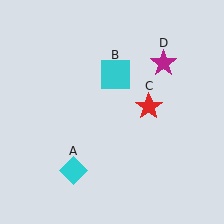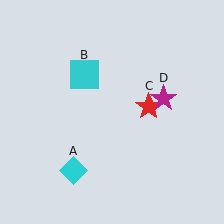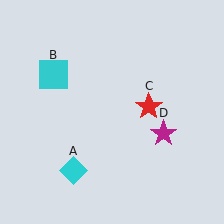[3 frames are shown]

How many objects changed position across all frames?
2 objects changed position: cyan square (object B), magenta star (object D).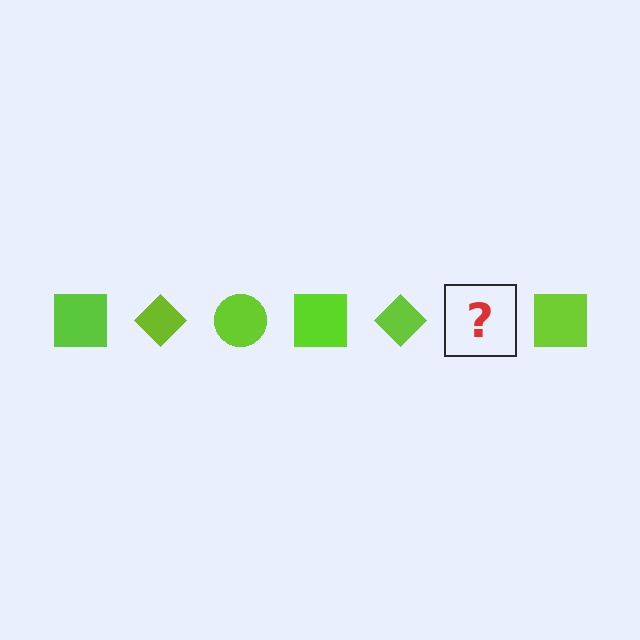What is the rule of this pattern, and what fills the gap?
The rule is that the pattern cycles through square, diamond, circle shapes in lime. The gap should be filled with a lime circle.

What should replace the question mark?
The question mark should be replaced with a lime circle.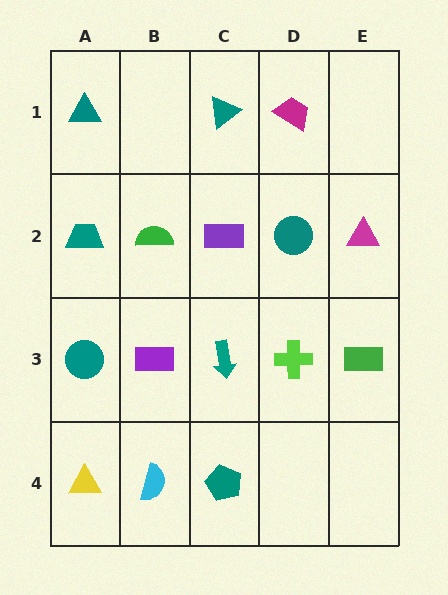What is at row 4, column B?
A cyan semicircle.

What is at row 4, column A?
A yellow triangle.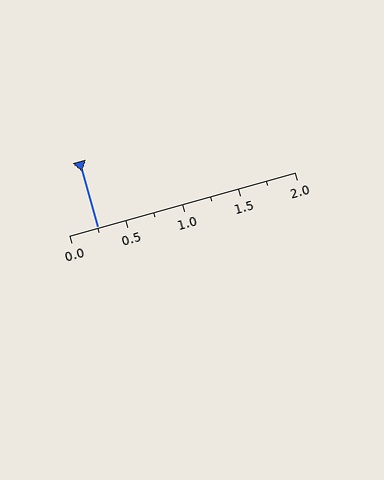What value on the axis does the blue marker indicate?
The marker indicates approximately 0.25.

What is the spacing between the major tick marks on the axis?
The major ticks are spaced 0.5 apart.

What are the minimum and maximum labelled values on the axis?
The axis runs from 0.0 to 2.0.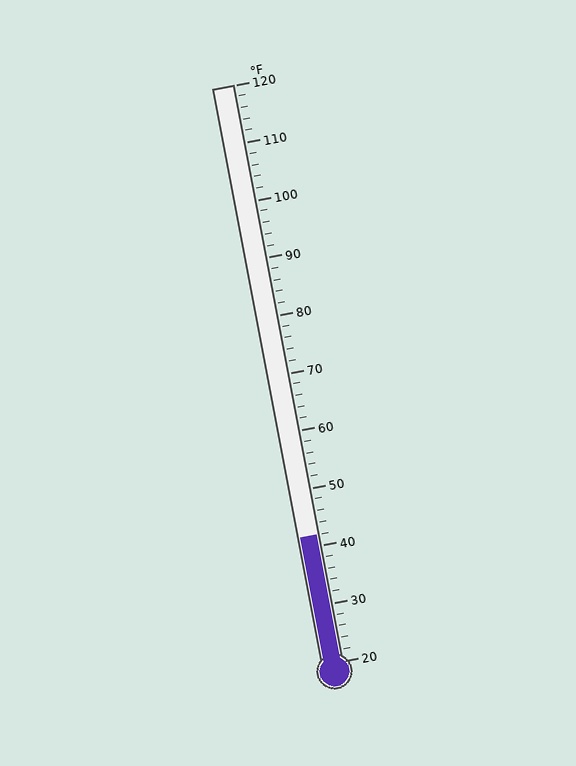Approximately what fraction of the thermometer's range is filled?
The thermometer is filled to approximately 20% of its range.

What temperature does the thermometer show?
The thermometer shows approximately 42°F.